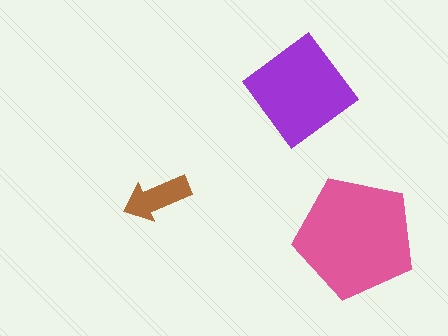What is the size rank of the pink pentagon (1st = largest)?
1st.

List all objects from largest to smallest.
The pink pentagon, the purple diamond, the brown arrow.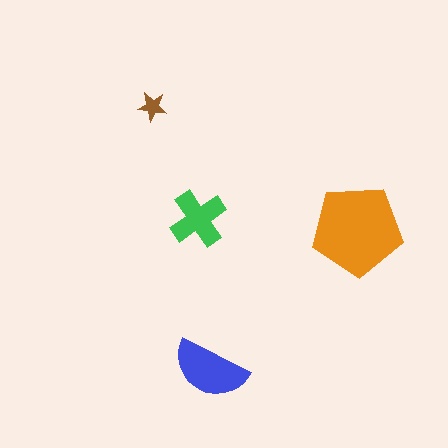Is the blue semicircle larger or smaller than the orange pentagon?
Smaller.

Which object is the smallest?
The brown star.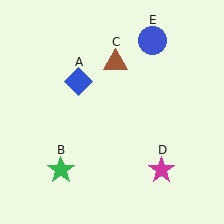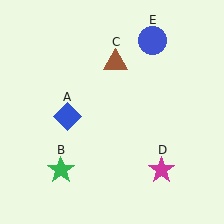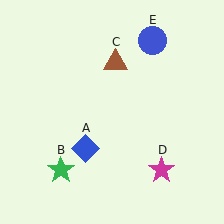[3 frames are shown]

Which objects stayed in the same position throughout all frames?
Green star (object B) and brown triangle (object C) and magenta star (object D) and blue circle (object E) remained stationary.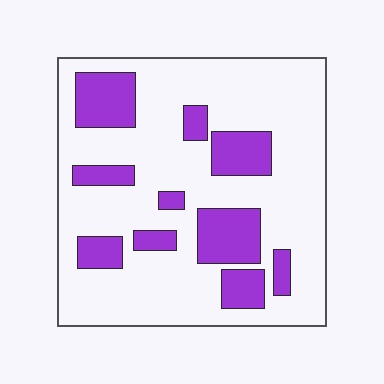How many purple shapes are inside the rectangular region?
10.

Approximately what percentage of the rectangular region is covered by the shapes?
Approximately 25%.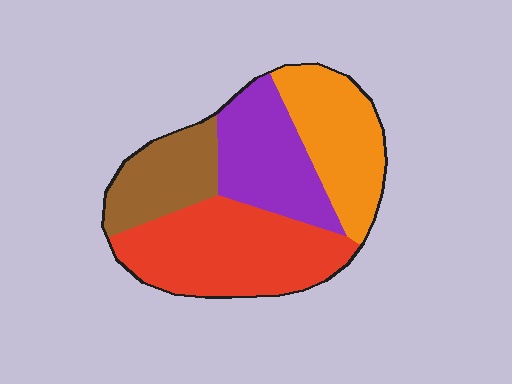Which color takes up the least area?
Brown, at roughly 15%.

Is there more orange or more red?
Red.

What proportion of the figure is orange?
Orange covers roughly 25% of the figure.